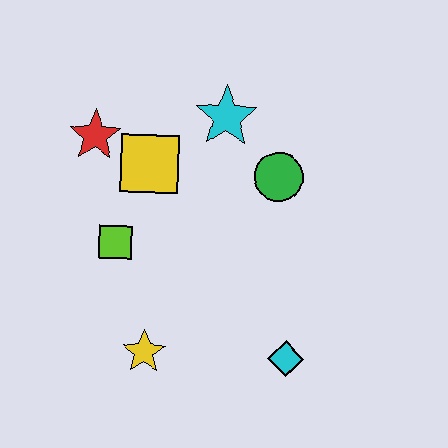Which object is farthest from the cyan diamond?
The red star is farthest from the cyan diamond.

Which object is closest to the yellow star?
The lime square is closest to the yellow star.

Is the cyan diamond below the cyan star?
Yes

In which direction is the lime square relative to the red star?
The lime square is below the red star.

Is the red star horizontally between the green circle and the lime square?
No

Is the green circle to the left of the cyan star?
No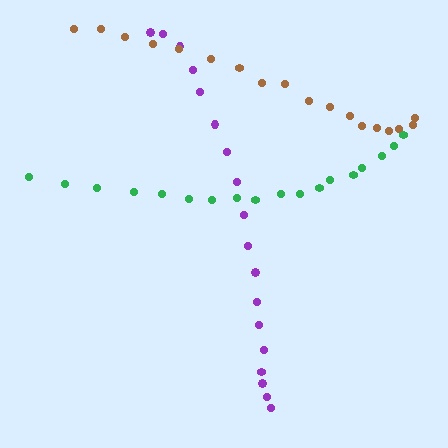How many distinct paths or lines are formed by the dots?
There are 3 distinct paths.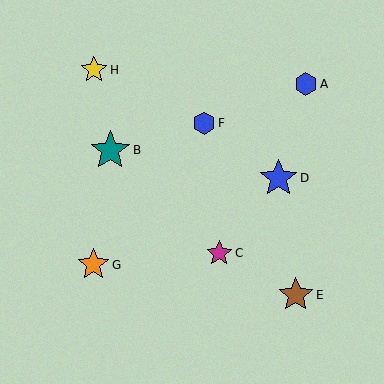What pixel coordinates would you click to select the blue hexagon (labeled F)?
Click at (204, 123) to select the blue hexagon F.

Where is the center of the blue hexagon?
The center of the blue hexagon is at (204, 123).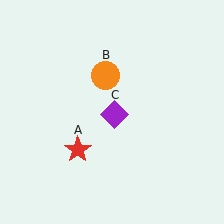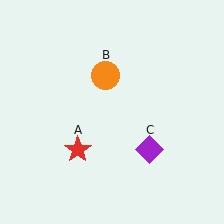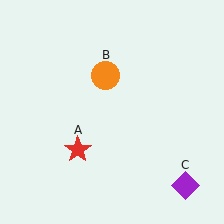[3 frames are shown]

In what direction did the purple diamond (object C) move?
The purple diamond (object C) moved down and to the right.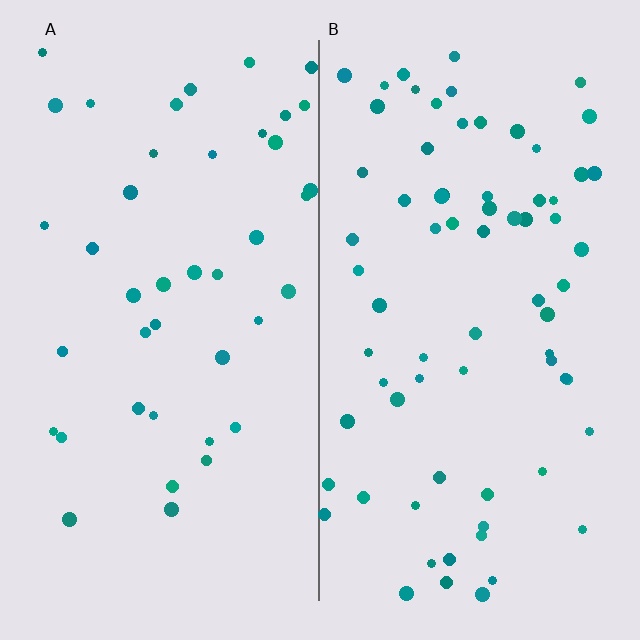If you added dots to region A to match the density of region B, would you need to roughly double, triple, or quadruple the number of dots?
Approximately double.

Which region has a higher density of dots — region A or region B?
B (the right).